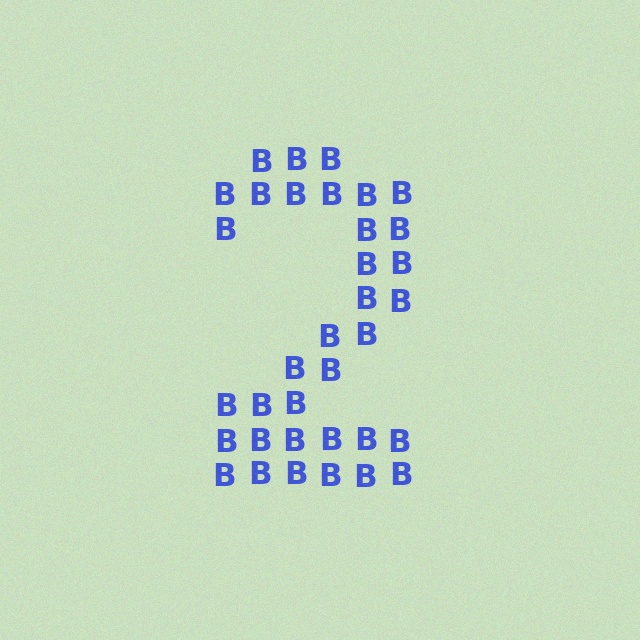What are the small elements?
The small elements are letter B's.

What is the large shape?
The large shape is the digit 2.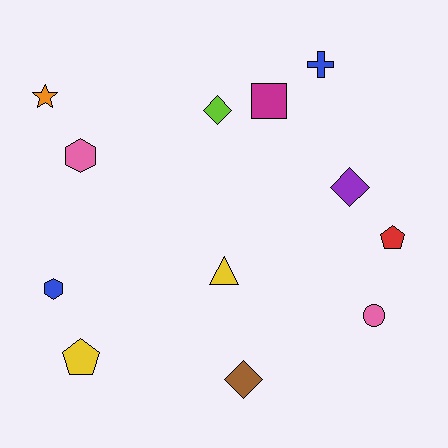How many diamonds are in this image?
There are 3 diamonds.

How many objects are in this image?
There are 12 objects.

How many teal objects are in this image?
There are no teal objects.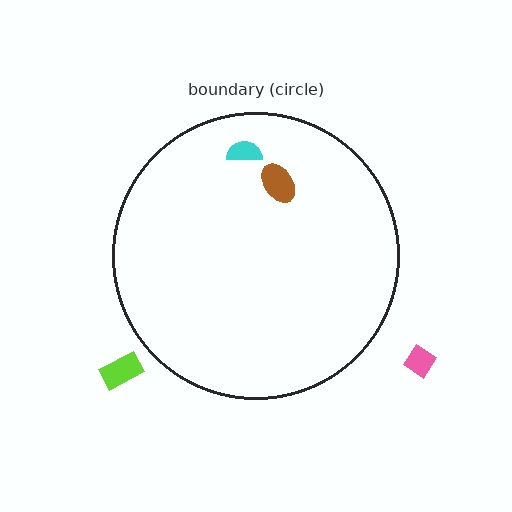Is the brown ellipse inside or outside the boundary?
Inside.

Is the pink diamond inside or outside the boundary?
Outside.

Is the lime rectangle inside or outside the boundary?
Outside.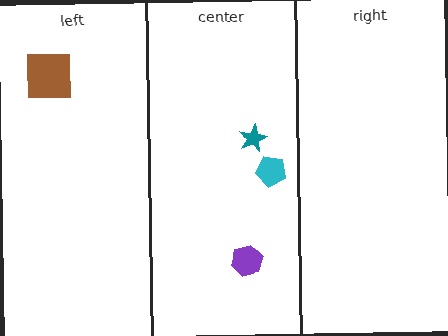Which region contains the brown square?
The left region.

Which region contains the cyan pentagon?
The center region.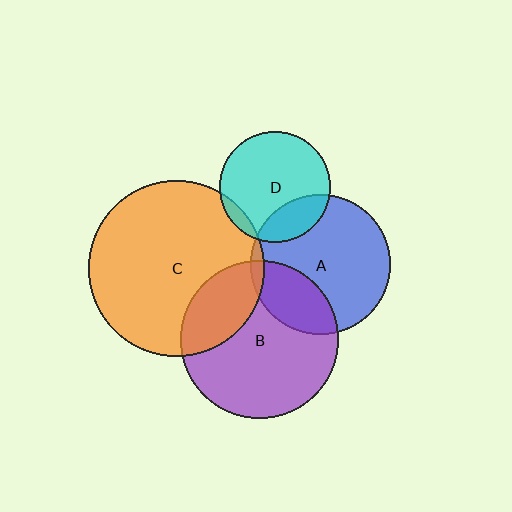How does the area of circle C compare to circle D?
Approximately 2.5 times.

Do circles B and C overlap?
Yes.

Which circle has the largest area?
Circle C (orange).